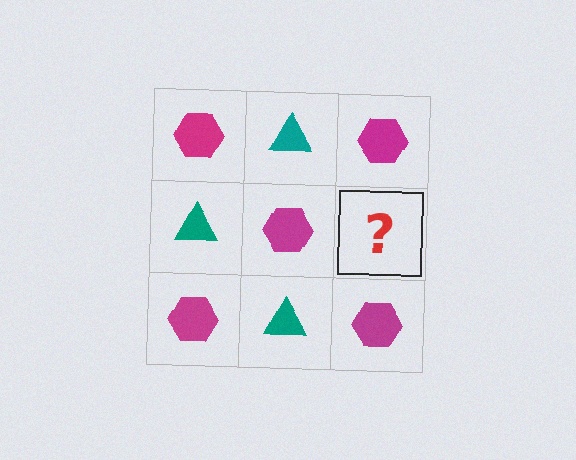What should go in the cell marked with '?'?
The missing cell should contain a teal triangle.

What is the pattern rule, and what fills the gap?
The rule is that it alternates magenta hexagon and teal triangle in a checkerboard pattern. The gap should be filled with a teal triangle.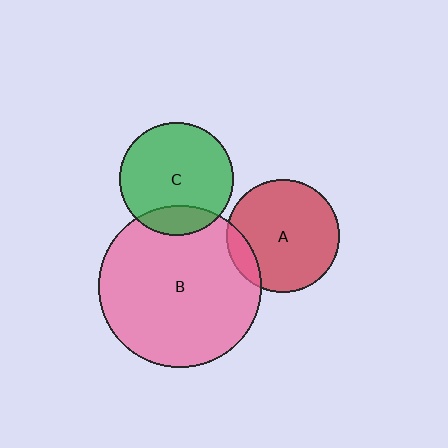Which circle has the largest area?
Circle B (pink).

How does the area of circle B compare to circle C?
Approximately 2.0 times.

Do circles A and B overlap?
Yes.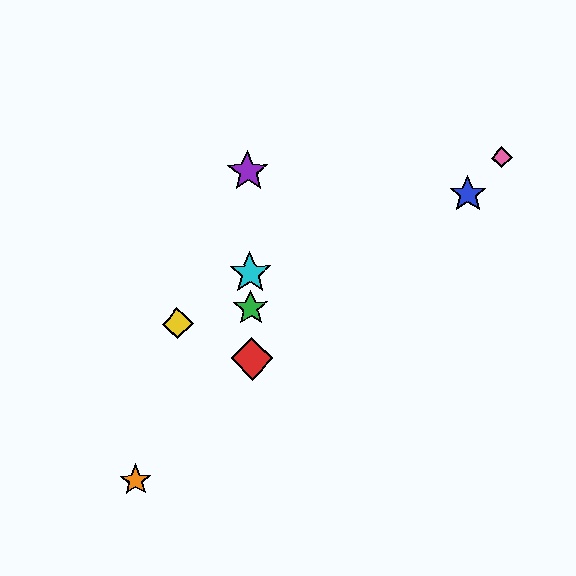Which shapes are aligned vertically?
The red diamond, the green star, the purple star, the cyan star are aligned vertically.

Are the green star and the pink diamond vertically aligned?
No, the green star is at x≈251 and the pink diamond is at x≈502.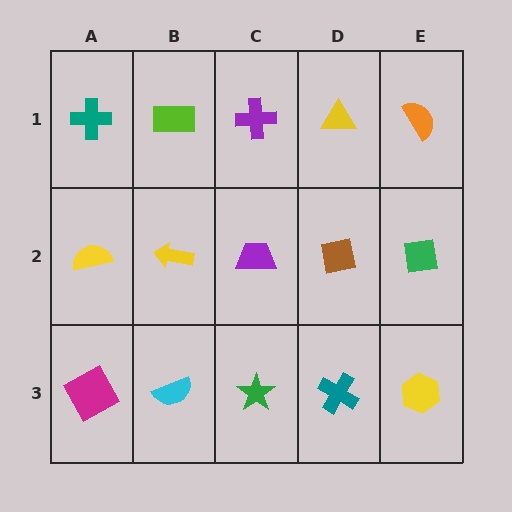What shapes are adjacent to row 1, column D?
A brown square (row 2, column D), a purple cross (row 1, column C), an orange semicircle (row 1, column E).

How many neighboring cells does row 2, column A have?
3.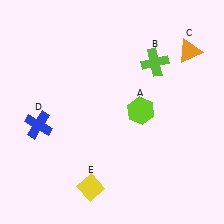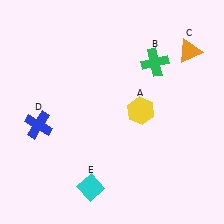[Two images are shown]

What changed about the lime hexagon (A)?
In Image 1, A is lime. In Image 2, it changed to yellow.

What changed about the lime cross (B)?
In Image 1, B is lime. In Image 2, it changed to green.